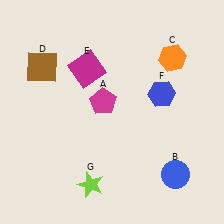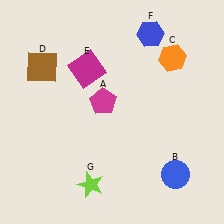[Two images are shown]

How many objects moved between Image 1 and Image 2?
1 object moved between the two images.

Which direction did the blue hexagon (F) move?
The blue hexagon (F) moved up.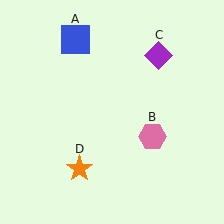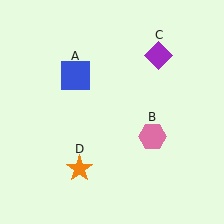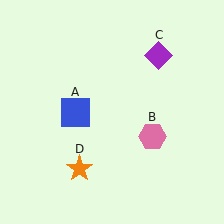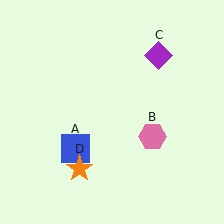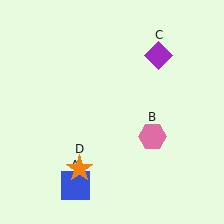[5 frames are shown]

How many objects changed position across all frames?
1 object changed position: blue square (object A).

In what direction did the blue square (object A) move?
The blue square (object A) moved down.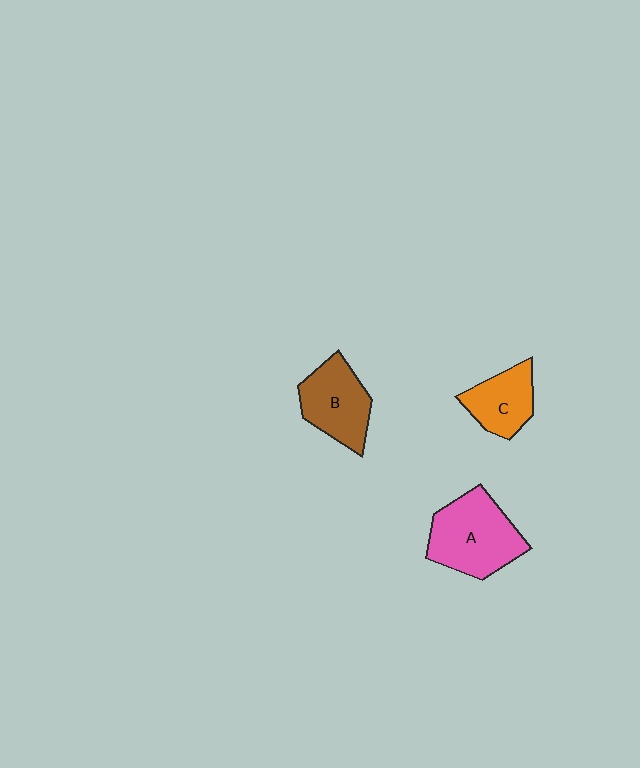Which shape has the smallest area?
Shape C (orange).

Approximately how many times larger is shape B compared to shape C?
Approximately 1.2 times.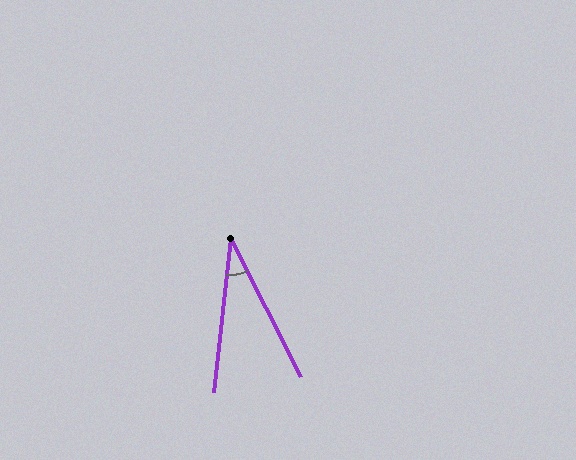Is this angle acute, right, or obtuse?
It is acute.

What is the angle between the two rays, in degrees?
Approximately 33 degrees.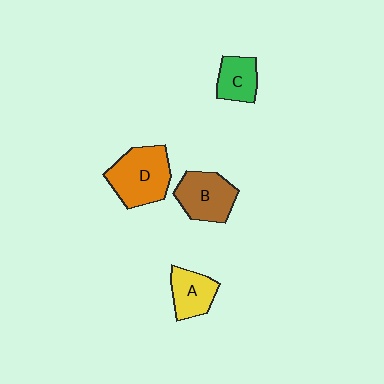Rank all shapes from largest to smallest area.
From largest to smallest: D (orange), B (brown), A (yellow), C (green).